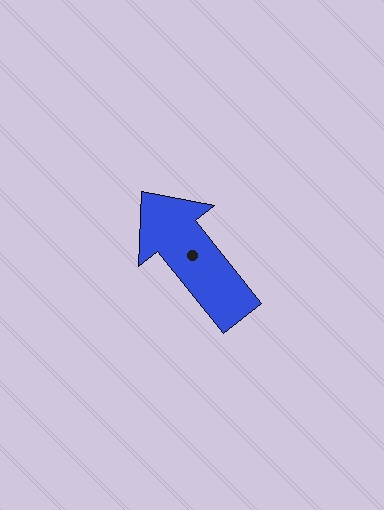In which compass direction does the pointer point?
Northwest.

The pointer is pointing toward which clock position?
Roughly 11 o'clock.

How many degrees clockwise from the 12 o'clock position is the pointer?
Approximately 321 degrees.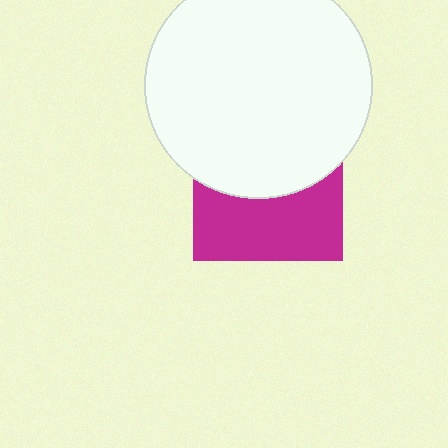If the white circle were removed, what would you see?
You would see the complete magenta square.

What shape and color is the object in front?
The object in front is a white circle.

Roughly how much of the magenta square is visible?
About half of it is visible (roughly 47%).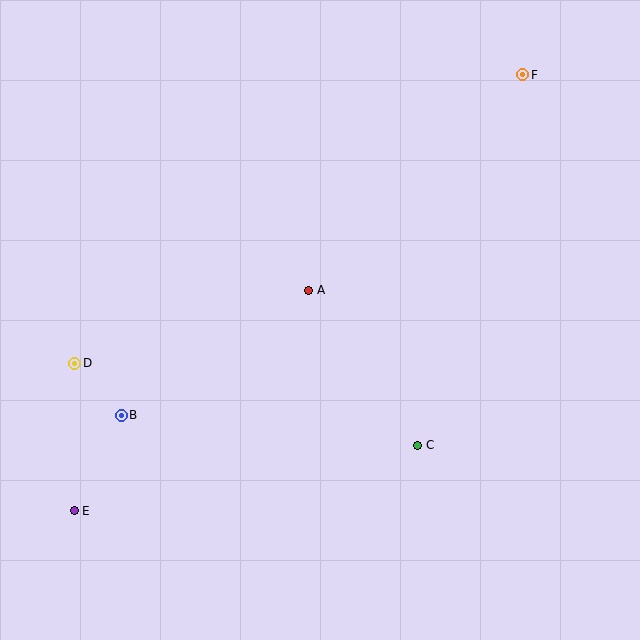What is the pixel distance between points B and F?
The distance between B and F is 526 pixels.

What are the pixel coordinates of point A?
Point A is at (309, 290).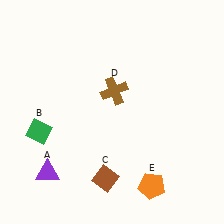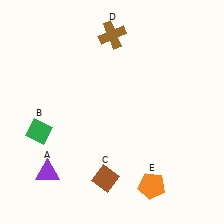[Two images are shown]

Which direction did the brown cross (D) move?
The brown cross (D) moved up.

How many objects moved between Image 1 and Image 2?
1 object moved between the two images.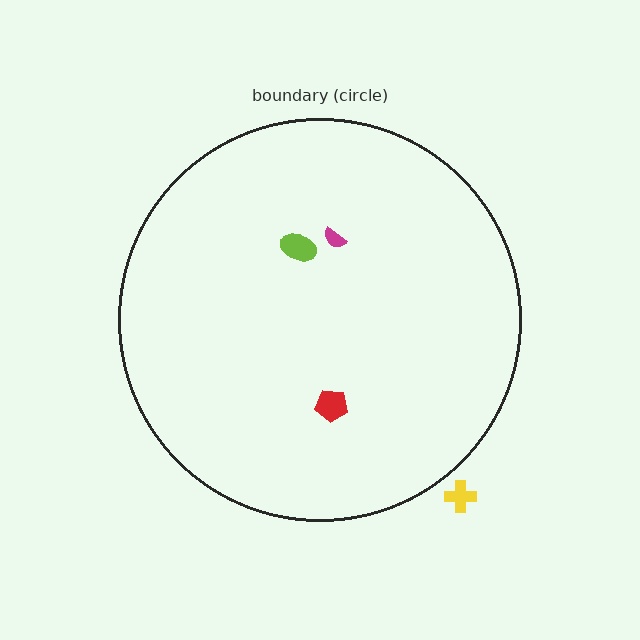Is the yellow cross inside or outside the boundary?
Outside.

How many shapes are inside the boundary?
3 inside, 1 outside.